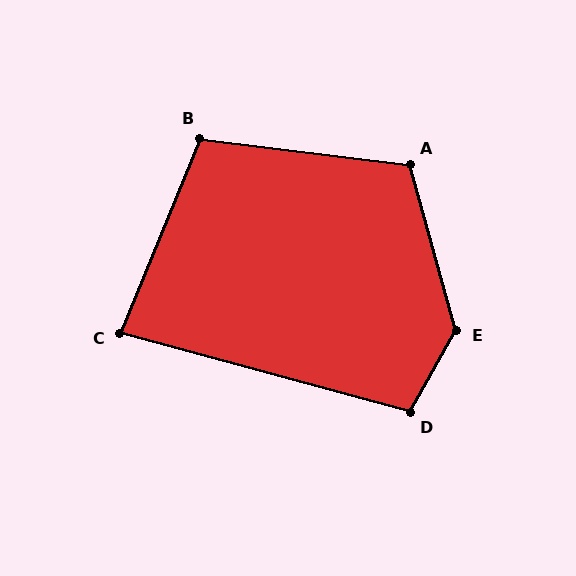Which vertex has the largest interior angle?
E, at approximately 135 degrees.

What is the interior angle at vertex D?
Approximately 105 degrees (obtuse).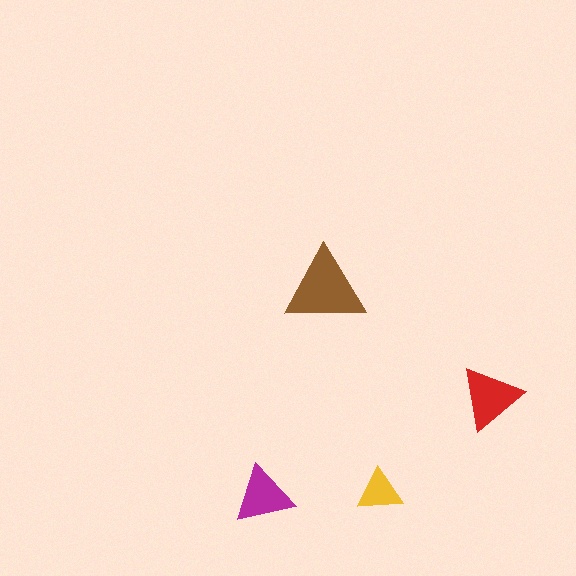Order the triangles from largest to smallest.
the brown one, the red one, the magenta one, the yellow one.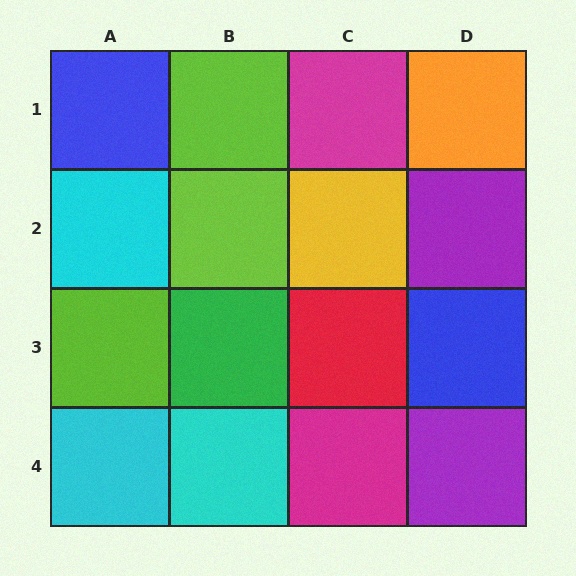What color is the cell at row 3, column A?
Lime.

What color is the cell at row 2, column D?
Purple.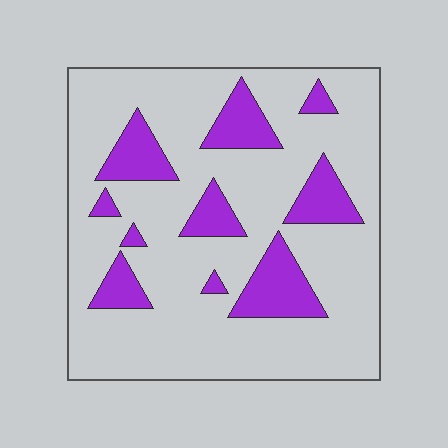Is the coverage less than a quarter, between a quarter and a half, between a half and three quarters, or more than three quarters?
Less than a quarter.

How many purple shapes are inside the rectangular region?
10.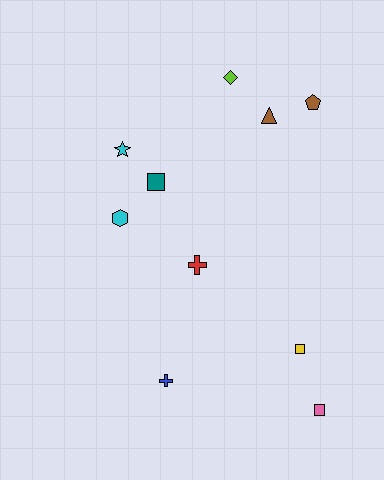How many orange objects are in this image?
There are no orange objects.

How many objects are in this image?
There are 10 objects.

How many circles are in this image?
There are no circles.